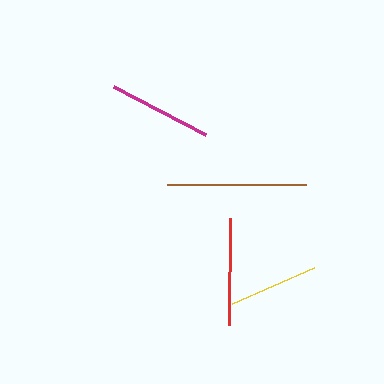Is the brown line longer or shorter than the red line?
The brown line is longer than the red line.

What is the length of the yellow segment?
The yellow segment is approximately 90 pixels long.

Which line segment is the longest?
The brown line is the longest at approximately 138 pixels.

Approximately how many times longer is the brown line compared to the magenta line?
The brown line is approximately 1.3 times the length of the magenta line.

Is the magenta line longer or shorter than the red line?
The red line is longer than the magenta line.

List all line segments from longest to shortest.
From longest to shortest: brown, red, magenta, yellow.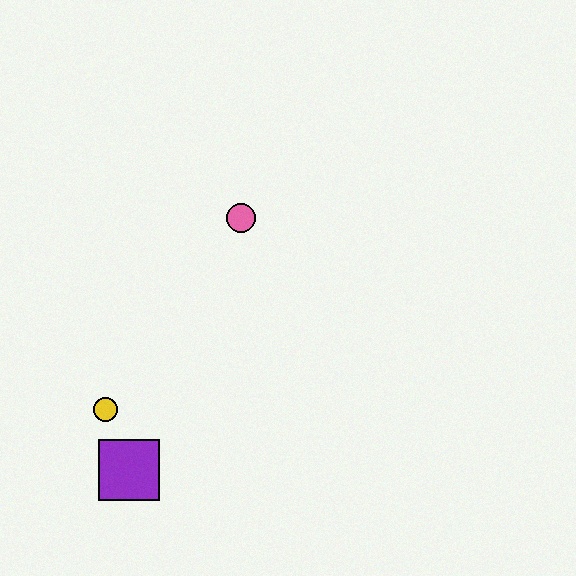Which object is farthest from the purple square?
The pink circle is farthest from the purple square.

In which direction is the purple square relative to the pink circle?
The purple square is below the pink circle.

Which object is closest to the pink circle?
The yellow circle is closest to the pink circle.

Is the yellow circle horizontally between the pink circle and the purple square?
No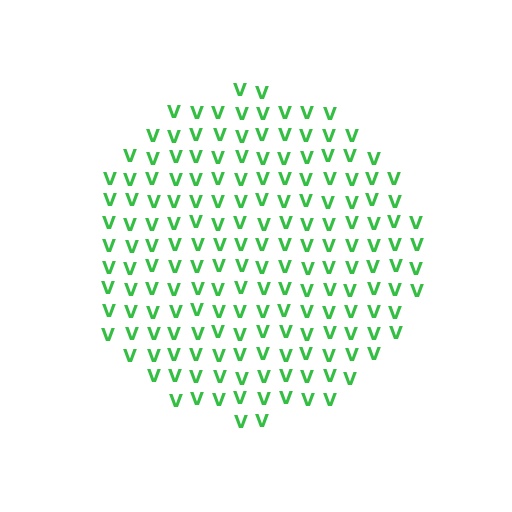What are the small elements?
The small elements are letter V's.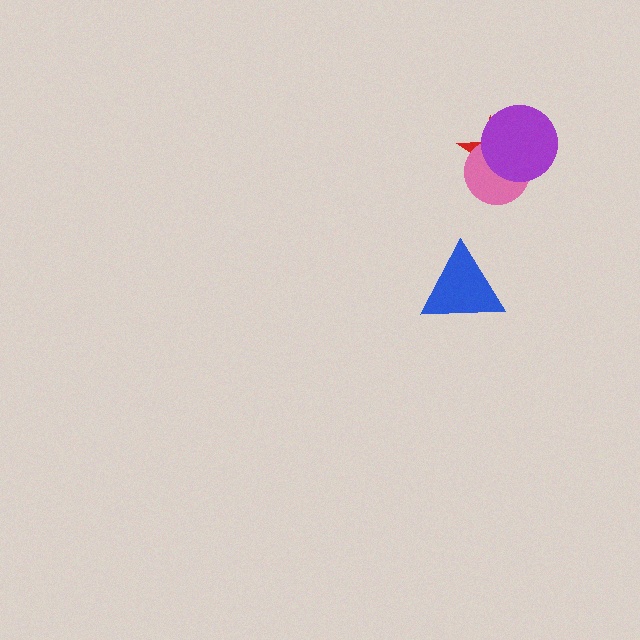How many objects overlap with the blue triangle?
0 objects overlap with the blue triangle.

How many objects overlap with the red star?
2 objects overlap with the red star.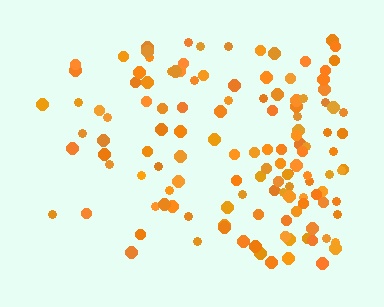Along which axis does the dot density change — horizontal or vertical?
Horizontal.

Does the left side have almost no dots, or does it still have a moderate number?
Still a moderate number, just noticeably fewer than the right.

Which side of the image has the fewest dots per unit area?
The left.